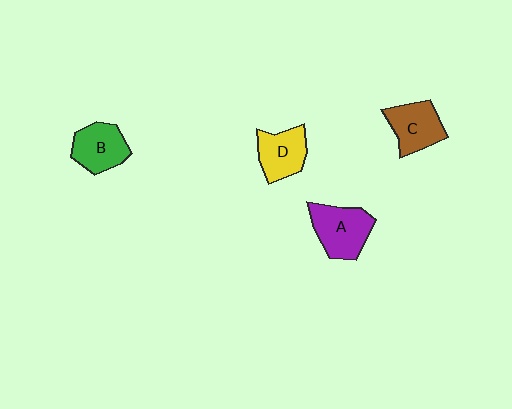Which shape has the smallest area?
Shape D (yellow).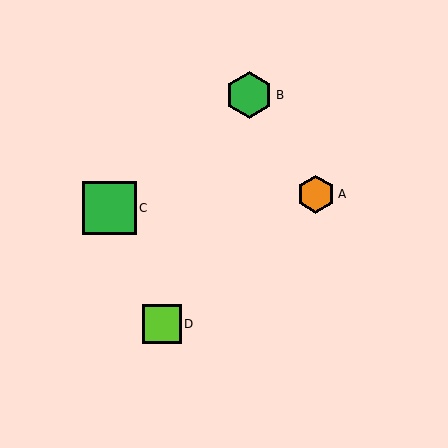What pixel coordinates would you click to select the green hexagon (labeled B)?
Click at (249, 95) to select the green hexagon B.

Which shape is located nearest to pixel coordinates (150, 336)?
The lime square (labeled D) at (162, 324) is nearest to that location.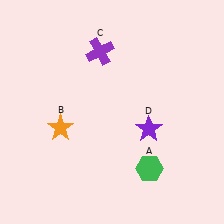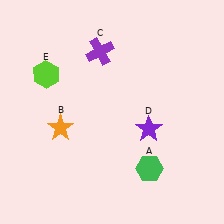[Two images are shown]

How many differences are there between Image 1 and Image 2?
There is 1 difference between the two images.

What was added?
A lime hexagon (E) was added in Image 2.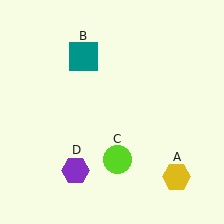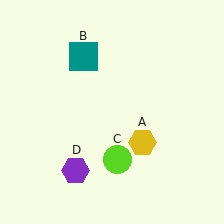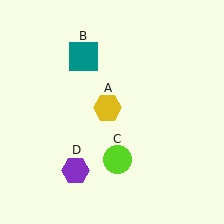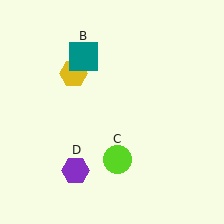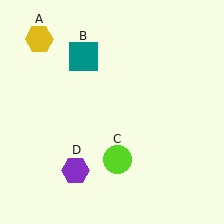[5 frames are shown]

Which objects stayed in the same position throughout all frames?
Teal square (object B) and lime circle (object C) and purple hexagon (object D) remained stationary.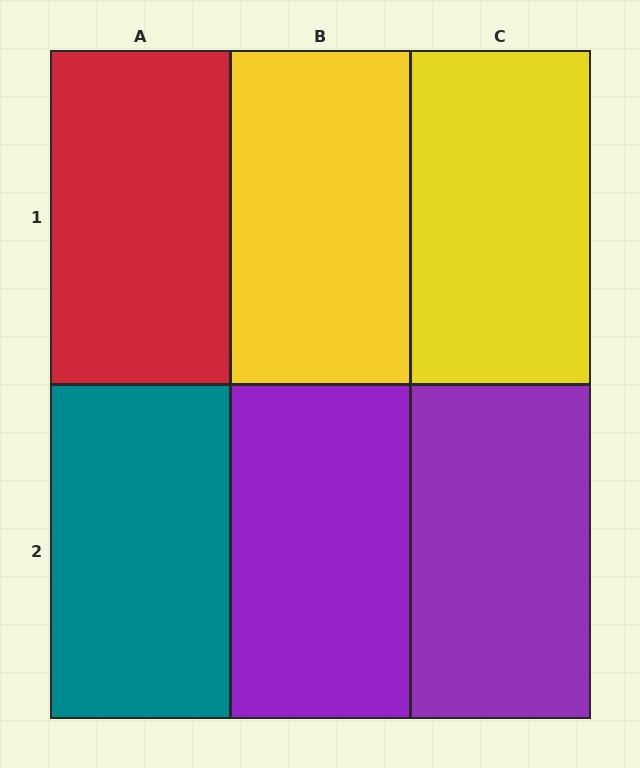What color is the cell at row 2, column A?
Teal.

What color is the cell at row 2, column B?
Purple.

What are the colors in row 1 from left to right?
Red, yellow, yellow.